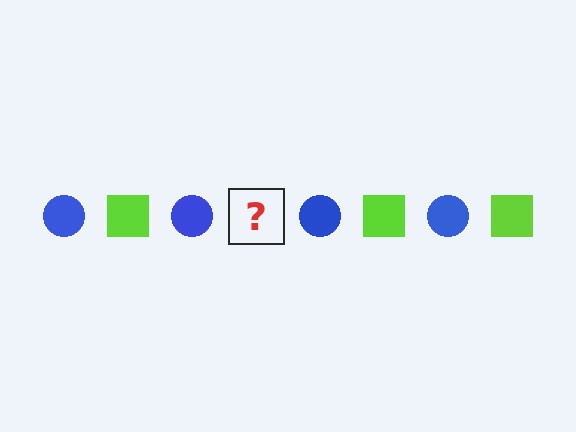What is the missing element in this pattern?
The missing element is a lime square.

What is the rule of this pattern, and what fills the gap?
The rule is that the pattern alternates between blue circle and lime square. The gap should be filled with a lime square.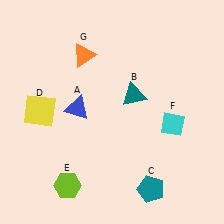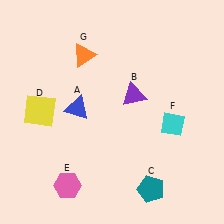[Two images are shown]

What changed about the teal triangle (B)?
In Image 1, B is teal. In Image 2, it changed to purple.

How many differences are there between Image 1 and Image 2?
There are 2 differences between the two images.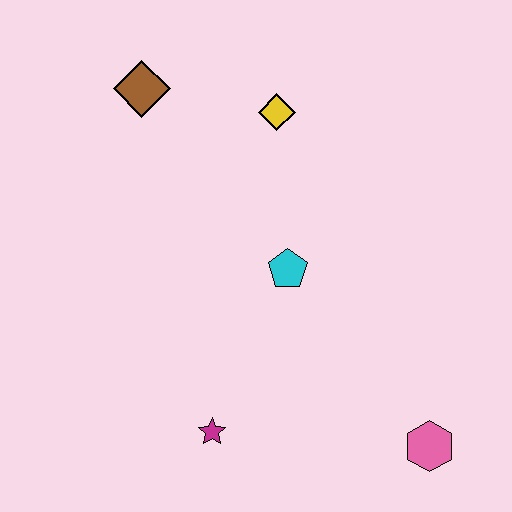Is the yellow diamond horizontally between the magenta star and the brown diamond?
No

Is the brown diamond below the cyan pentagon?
No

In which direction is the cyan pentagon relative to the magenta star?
The cyan pentagon is above the magenta star.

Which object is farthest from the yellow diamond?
The pink hexagon is farthest from the yellow diamond.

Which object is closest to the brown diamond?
The yellow diamond is closest to the brown diamond.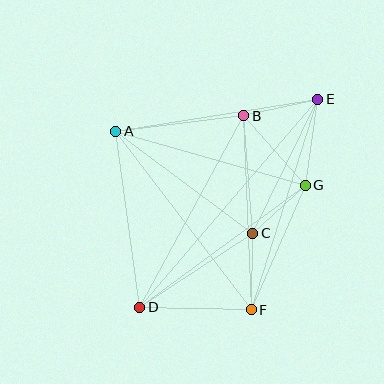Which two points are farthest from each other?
Points D and E are farthest from each other.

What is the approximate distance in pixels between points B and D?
The distance between B and D is approximately 218 pixels.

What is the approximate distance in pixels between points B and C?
The distance between B and C is approximately 118 pixels.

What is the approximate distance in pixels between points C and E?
The distance between C and E is approximately 149 pixels.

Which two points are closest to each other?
Points C and G are closest to each other.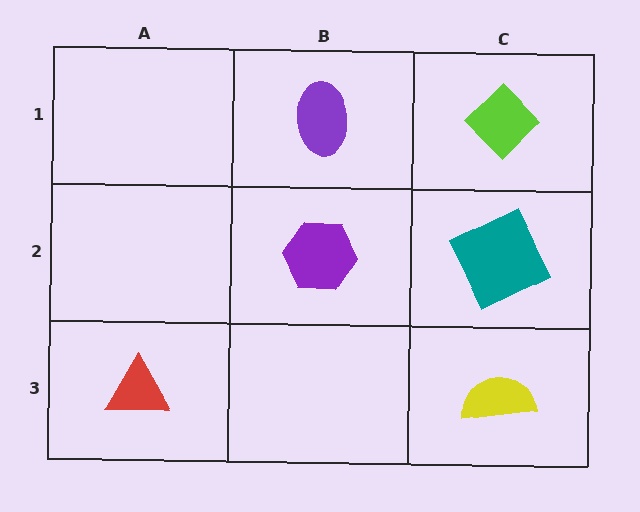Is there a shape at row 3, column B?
No, that cell is empty.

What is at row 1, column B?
A purple ellipse.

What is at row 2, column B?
A purple hexagon.